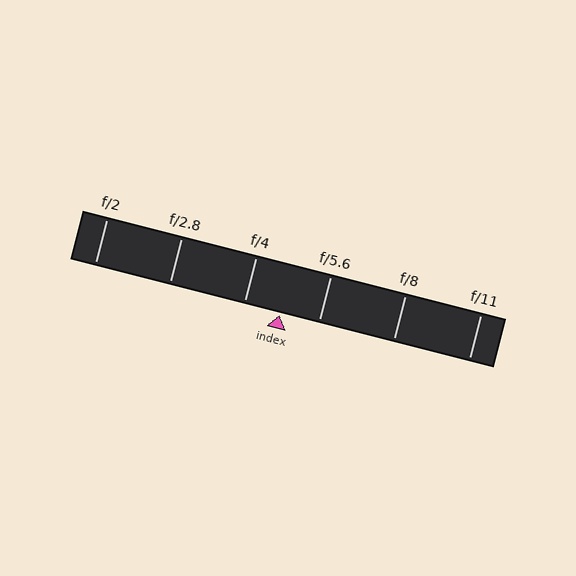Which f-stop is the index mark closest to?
The index mark is closest to f/4.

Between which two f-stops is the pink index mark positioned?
The index mark is between f/4 and f/5.6.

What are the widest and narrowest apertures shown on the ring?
The widest aperture shown is f/2 and the narrowest is f/11.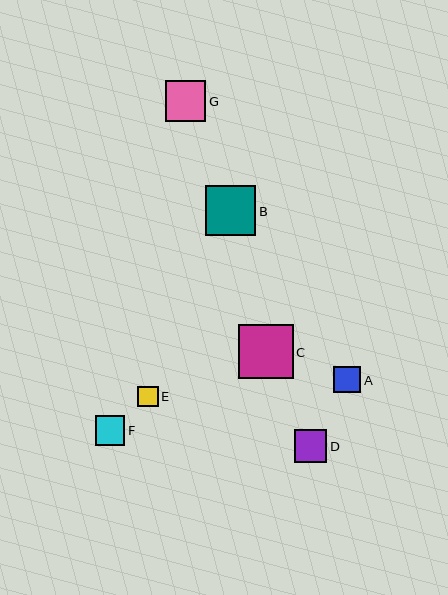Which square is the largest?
Square C is the largest with a size of approximately 54 pixels.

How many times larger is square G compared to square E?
Square G is approximately 2.0 times the size of square E.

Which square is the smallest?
Square E is the smallest with a size of approximately 20 pixels.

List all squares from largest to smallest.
From largest to smallest: C, B, G, D, F, A, E.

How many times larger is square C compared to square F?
Square C is approximately 1.9 times the size of square F.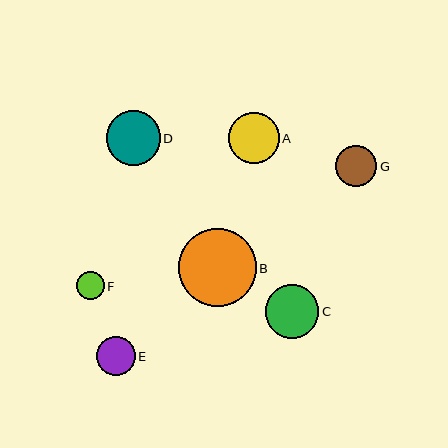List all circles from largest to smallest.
From largest to smallest: B, D, C, A, G, E, F.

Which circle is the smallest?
Circle F is the smallest with a size of approximately 28 pixels.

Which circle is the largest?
Circle B is the largest with a size of approximately 78 pixels.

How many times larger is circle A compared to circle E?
Circle A is approximately 1.3 times the size of circle E.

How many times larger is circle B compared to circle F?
Circle B is approximately 2.8 times the size of circle F.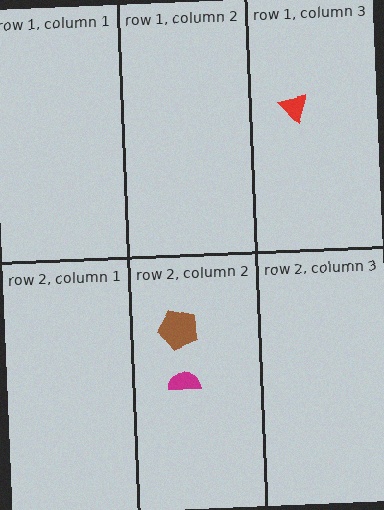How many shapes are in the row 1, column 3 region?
1.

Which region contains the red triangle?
The row 1, column 3 region.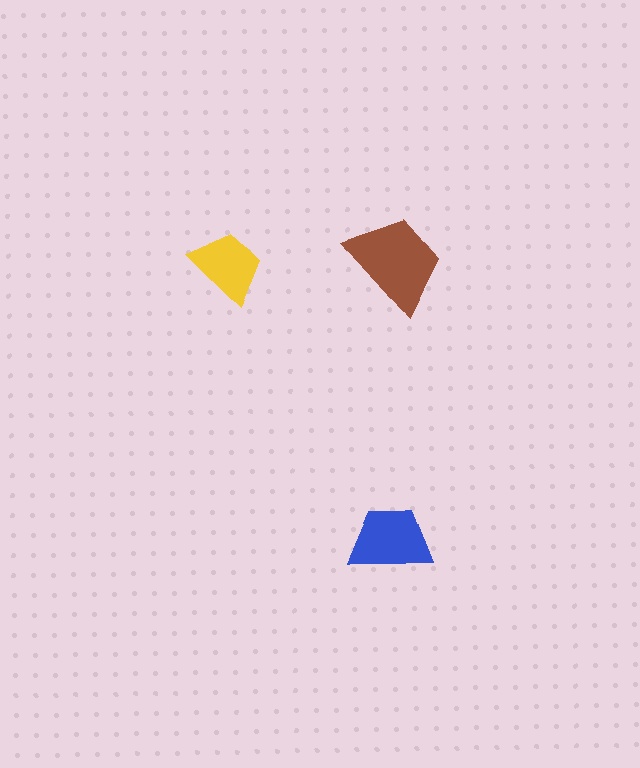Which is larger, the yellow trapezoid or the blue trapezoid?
The blue one.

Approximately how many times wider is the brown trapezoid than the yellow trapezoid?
About 1.5 times wider.